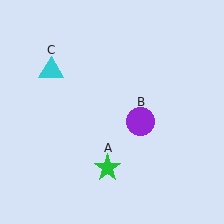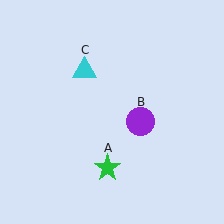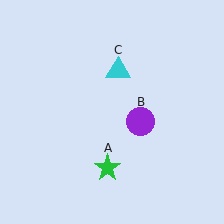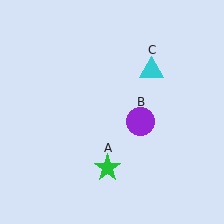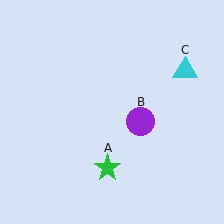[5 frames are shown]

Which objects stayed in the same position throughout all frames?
Green star (object A) and purple circle (object B) remained stationary.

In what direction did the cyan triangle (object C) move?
The cyan triangle (object C) moved right.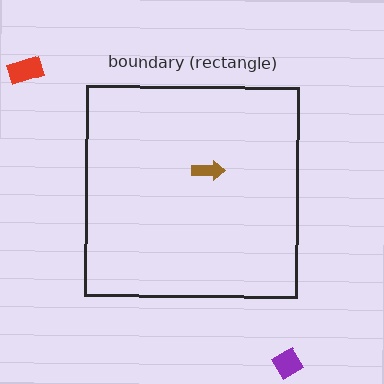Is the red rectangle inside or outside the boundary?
Outside.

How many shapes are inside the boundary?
1 inside, 2 outside.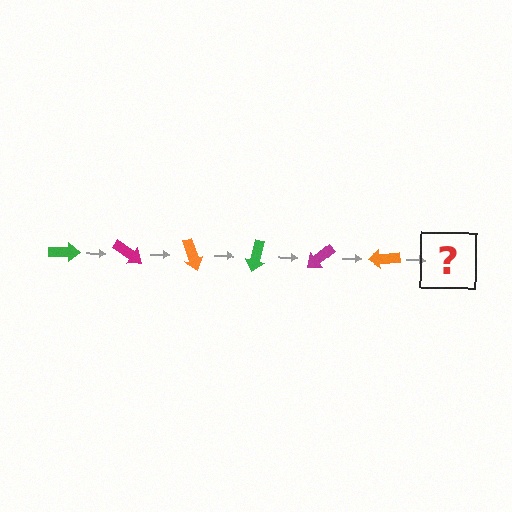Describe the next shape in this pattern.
It should be a green arrow, rotated 210 degrees from the start.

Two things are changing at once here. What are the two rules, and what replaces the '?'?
The two rules are that it rotates 35 degrees each step and the color cycles through green, magenta, and orange. The '?' should be a green arrow, rotated 210 degrees from the start.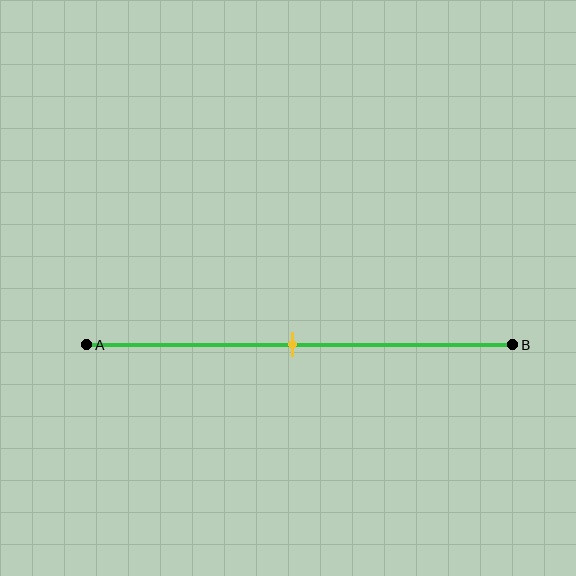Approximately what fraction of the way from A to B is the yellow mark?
The yellow mark is approximately 50% of the way from A to B.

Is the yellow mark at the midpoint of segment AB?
Yes, the mark is approximately at the midpoint.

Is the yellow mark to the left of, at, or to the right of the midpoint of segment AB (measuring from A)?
The yellow mark is approximately at the midpoint of segment AB.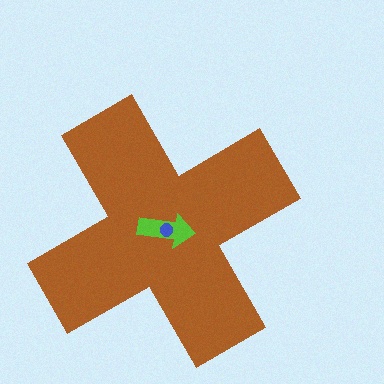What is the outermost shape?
The brown cross.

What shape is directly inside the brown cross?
The lime arrow.